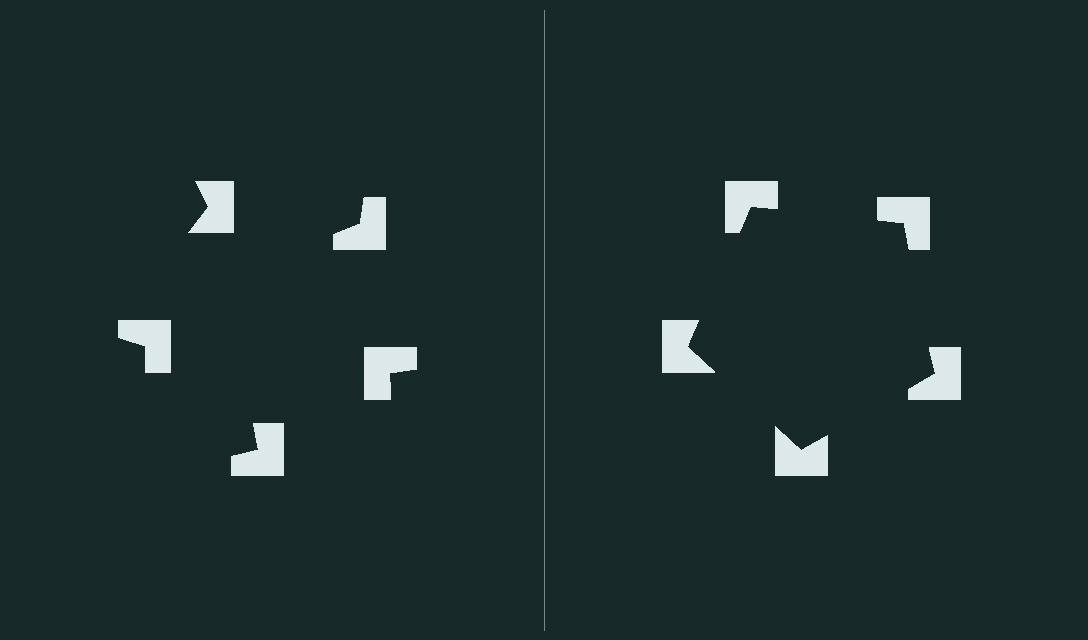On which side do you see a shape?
An illusory pentagon appears on the right side. On the left side the wedge cuts are rotated, so no coherent shape forms.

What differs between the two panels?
The notched squares are positioned identically on both sides; only the wedge orientations differ. On the right they align to a pentagon; on the left they are misaligned.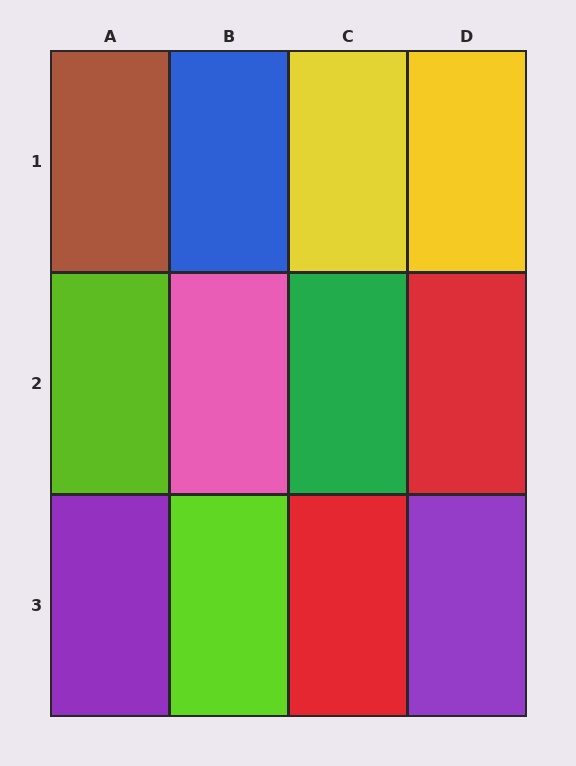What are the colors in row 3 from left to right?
Purple, lime, red, purple.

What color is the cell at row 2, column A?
Lime.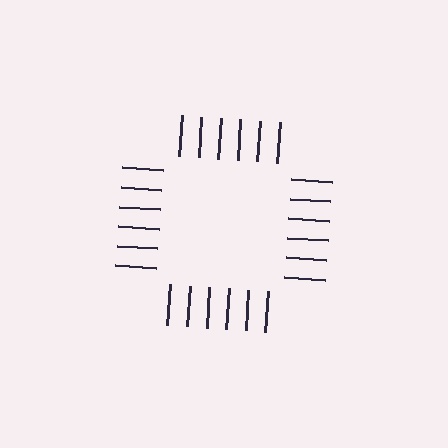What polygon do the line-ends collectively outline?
An illusory square — the line segments terminate on its edges but no continuous stroke is drawn.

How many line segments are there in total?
24 — 6 along each of the 4 edges.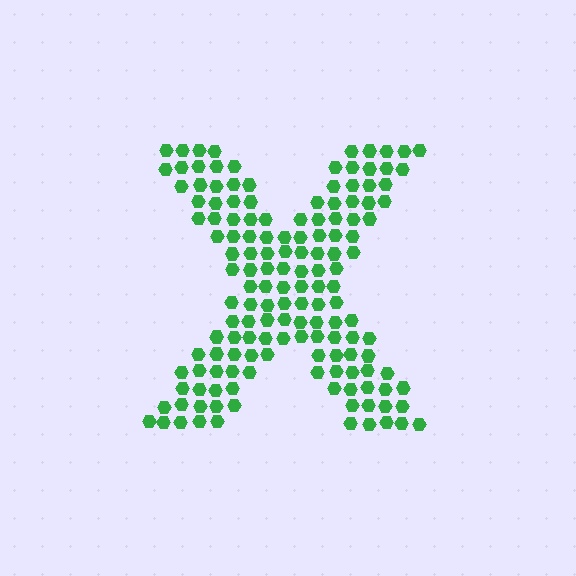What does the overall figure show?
The overall figure shows the letter X.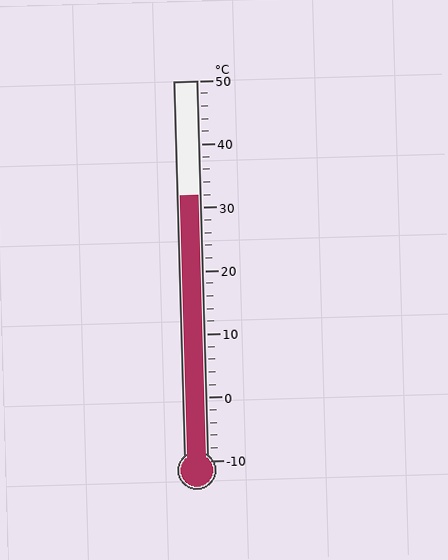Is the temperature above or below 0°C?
The temperature is above 0°C.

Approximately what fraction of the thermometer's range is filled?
The thermometer is filled to approximately 70% of its range.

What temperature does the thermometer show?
The thermometer shows approximately 32°C.